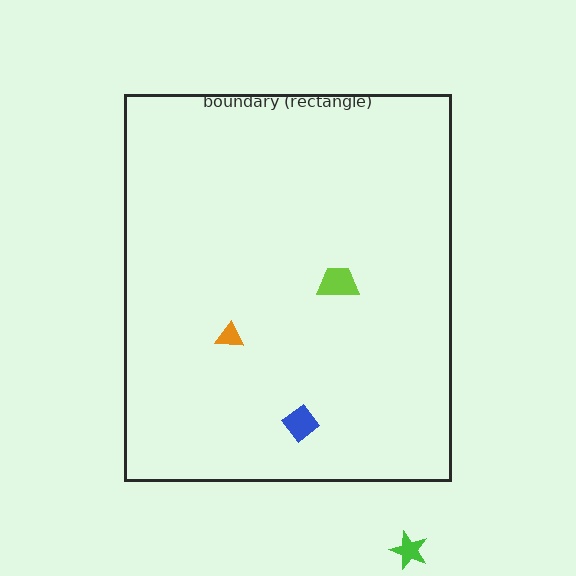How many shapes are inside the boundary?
3 inside, 1 outside.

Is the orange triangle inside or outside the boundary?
Inside.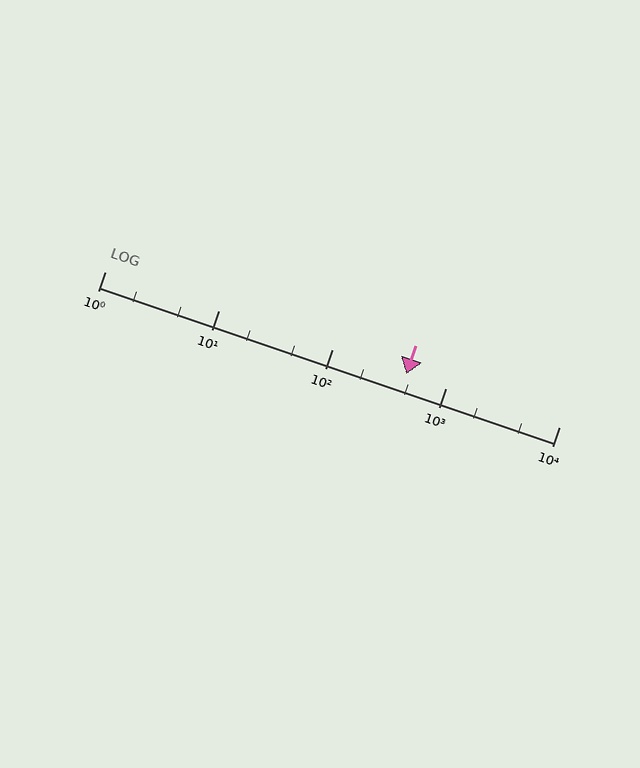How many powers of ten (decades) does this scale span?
The scale spans 4 decades, from 1 to 10000.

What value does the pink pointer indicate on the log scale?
The pointer indicates approximately 450.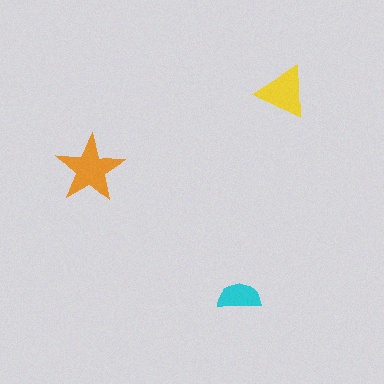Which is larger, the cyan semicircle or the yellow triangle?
The yellow triangle.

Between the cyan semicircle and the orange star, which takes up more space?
The orange star.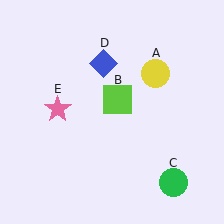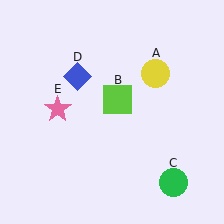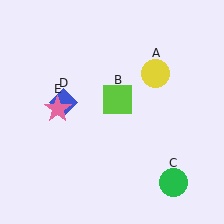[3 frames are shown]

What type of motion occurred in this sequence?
The blue diamond (object D) rotated counterclockwise around the center of the scene.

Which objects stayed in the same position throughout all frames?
Yellow circle (object A) and lime square (object B) and green circle (object C) and pink star (object E) remained stationary.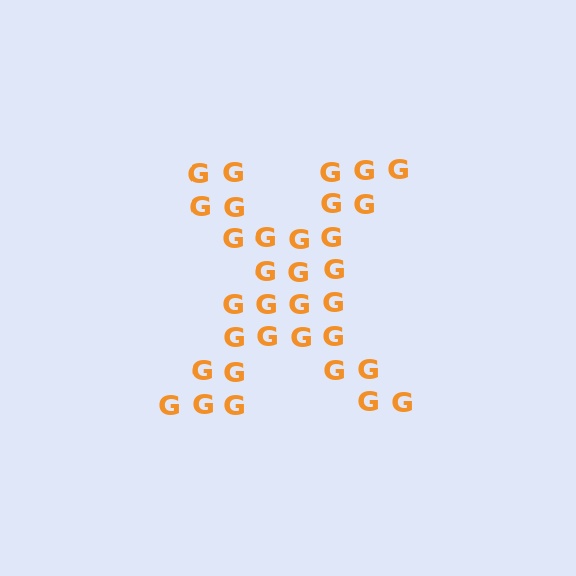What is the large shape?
The large shape is the letter X.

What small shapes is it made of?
It is made of small letter G's.